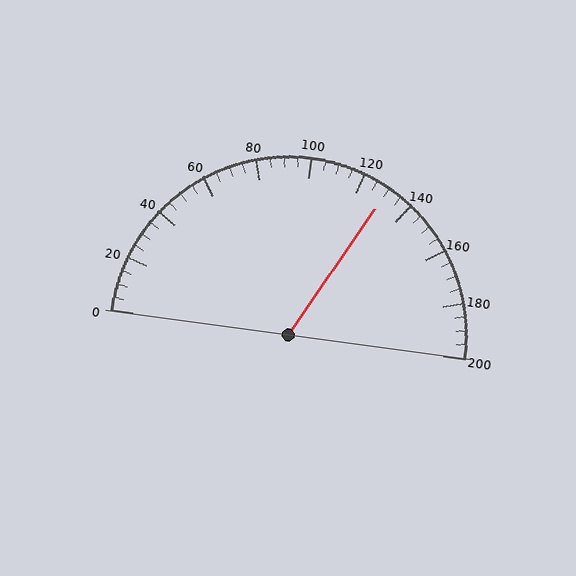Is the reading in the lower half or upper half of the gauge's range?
The reading is in the upper half of the range (0 to 200).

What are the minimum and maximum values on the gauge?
The gauge ranges from 0 to 200.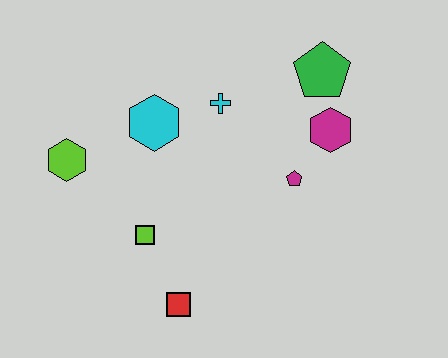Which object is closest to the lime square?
The red square is closest to the lime square.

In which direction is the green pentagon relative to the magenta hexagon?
The green pentagon is above the magenta hexagon.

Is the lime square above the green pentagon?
No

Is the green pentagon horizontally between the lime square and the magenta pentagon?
No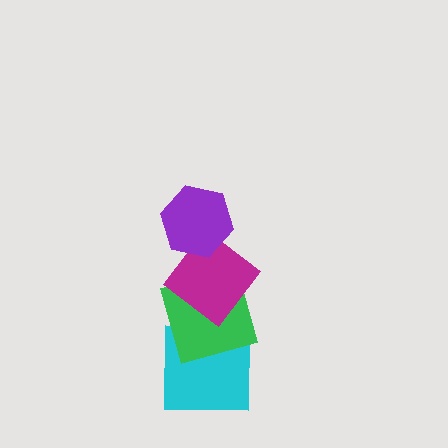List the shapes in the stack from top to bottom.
From top to bottom: the purple hexagon, the magenta diamond, the green square, the cyan square.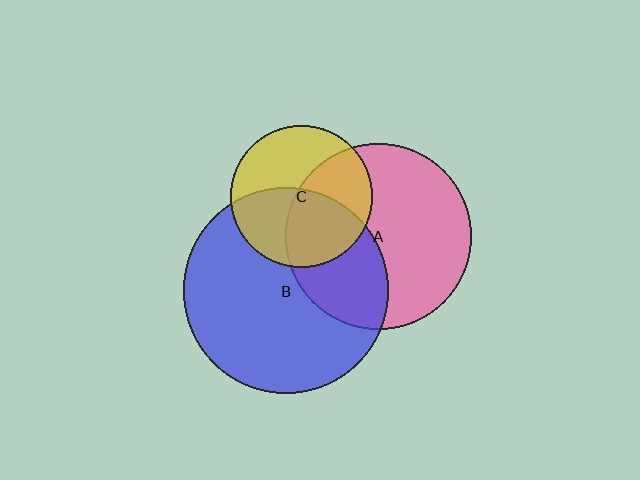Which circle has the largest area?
Circle B (blue).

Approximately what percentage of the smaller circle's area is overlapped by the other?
Approximately 45%.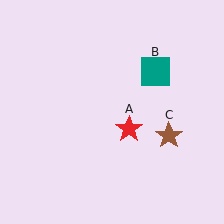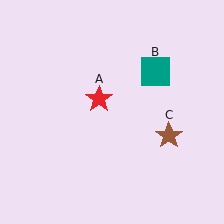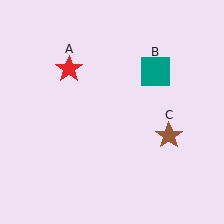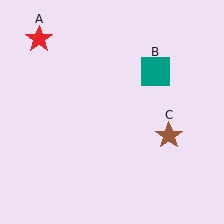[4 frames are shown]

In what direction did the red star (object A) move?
The red star (object A) moved up and to the left.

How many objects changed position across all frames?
1 object changed position: red star (object A).